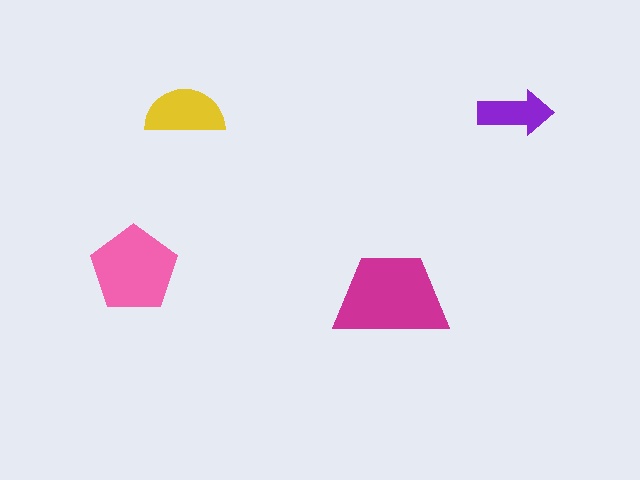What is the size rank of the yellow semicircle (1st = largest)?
3rd.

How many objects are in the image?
There are 4 objects in the image.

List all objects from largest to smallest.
The magenta trapezoid, the pink pentagon, the yellow semicircle, the purple arrow.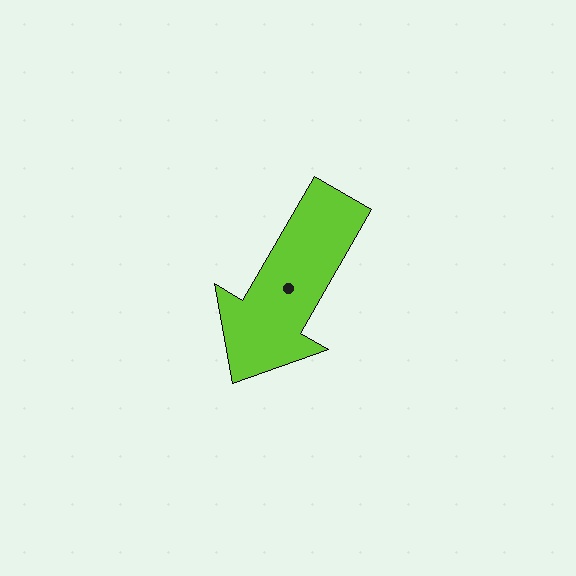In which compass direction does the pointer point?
Southwest.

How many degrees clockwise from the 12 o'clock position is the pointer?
Approximately 210 degrees.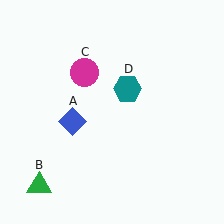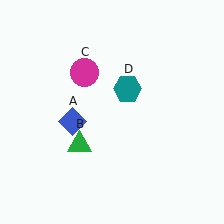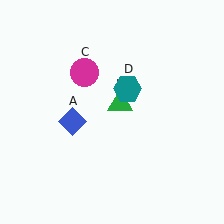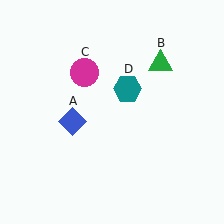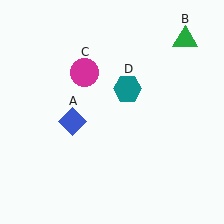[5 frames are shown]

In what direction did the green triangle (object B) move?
The green triangle (object B) moved up and to the right.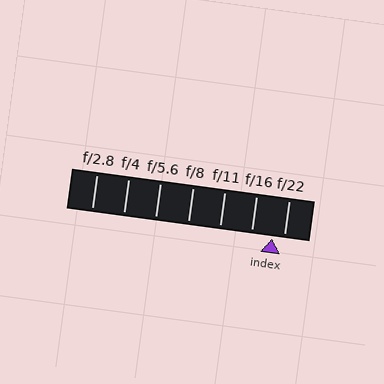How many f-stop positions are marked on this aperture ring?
There are 7 f-stop positions marked.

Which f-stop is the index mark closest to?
The index mark is closest to f/22.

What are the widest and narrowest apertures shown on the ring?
The widest aperture shown is f/2.8 and the narrowest is f/22.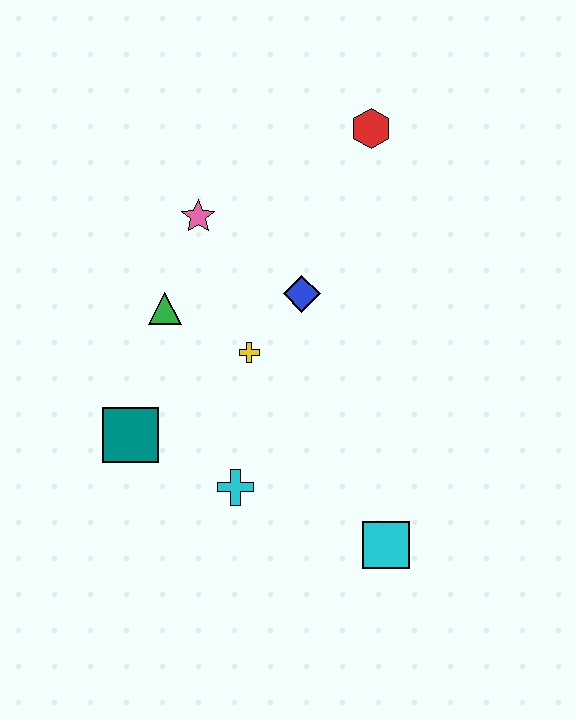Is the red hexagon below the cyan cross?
No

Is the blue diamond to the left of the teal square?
No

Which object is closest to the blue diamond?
The yellow cross is closest to the blue diamond.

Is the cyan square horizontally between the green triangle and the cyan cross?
No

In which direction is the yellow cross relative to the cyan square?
The yellow cross is above the cyan square.